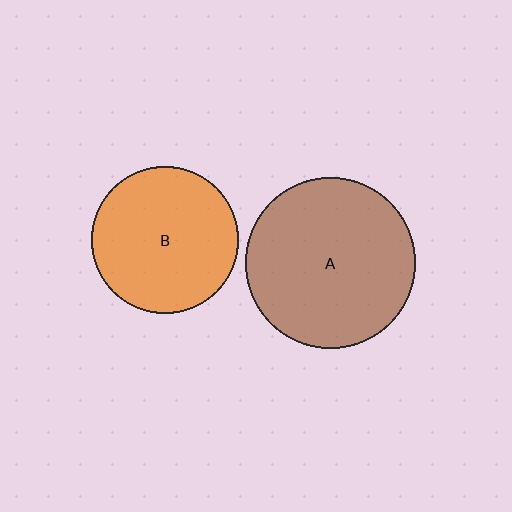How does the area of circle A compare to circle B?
Approximately 1.3 times.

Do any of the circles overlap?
No, none of the circles overlap.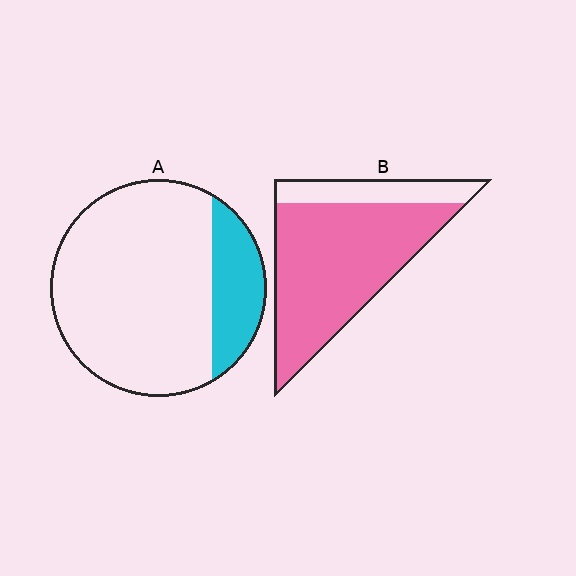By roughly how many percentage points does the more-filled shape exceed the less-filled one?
By roughly 60 percentage points (B over A).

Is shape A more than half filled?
No.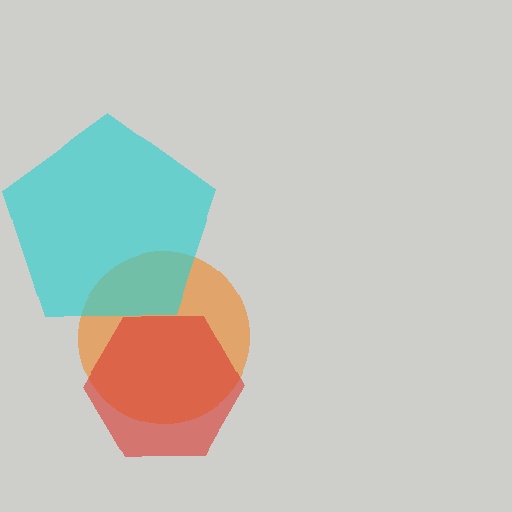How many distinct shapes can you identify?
There are 3 distinct shapes: an orange circle, a cyan pentagon, a red hexagon.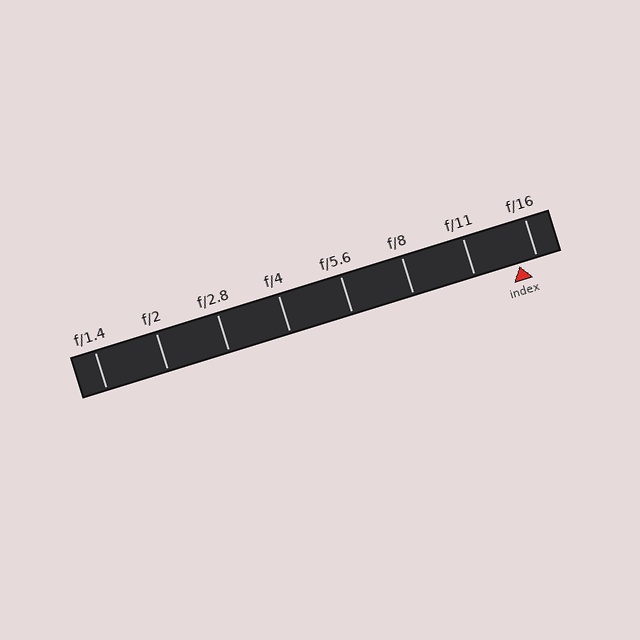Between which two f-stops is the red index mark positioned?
The index mark is between f/11 and f/16.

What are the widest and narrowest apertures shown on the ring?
The widest aperture shown is f/1.4 and the narrowest is f/16.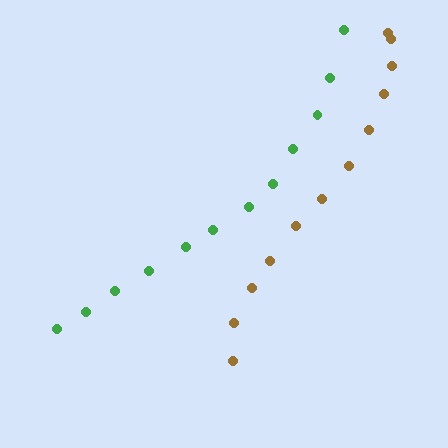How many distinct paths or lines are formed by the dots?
There are 2 distinct paths.